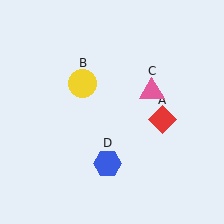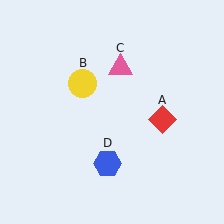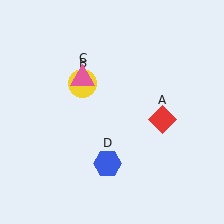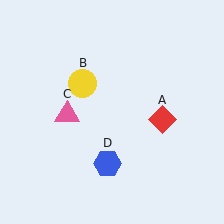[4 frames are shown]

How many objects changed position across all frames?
1 object changed position: pink triangle (object C).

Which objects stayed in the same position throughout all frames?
Red diamond (object A) and yellow circle (object B) and blue hexagon (object D) remained stationary.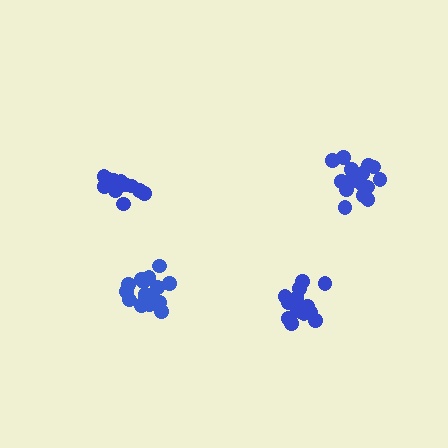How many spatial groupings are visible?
There are 4 spatial groupings.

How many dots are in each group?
Group 1: 18 dots, Group 2: 15 dots, Group 3: 13 dots, Group 4: 16 dots (62 total).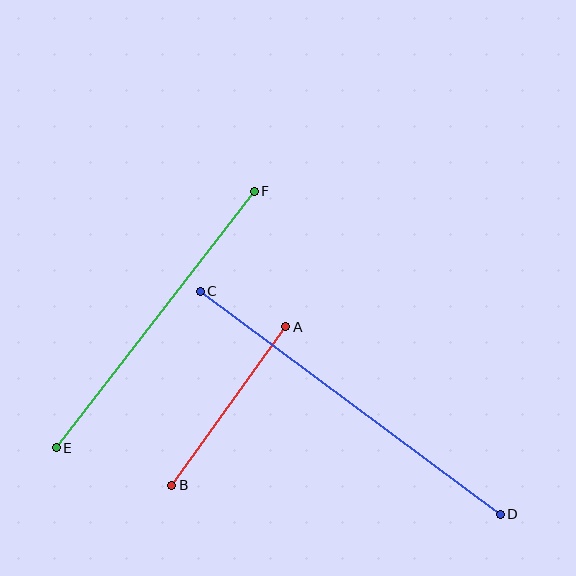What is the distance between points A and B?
The distance is approximately 195 pixels.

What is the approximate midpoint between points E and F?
The midpoint is at approximately (155, 320) pixels.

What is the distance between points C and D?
The distance is approximately 374 pixels.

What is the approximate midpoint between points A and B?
The midpoint is at approximately (229, 406) pixels.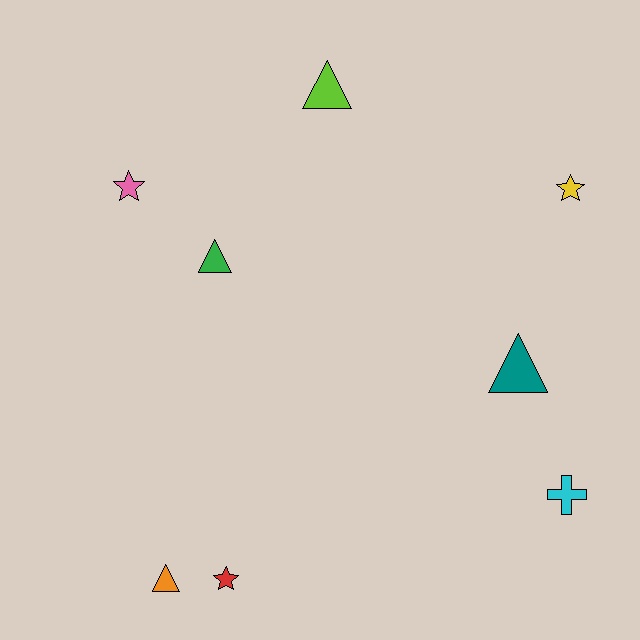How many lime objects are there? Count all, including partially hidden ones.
There is 1 lime object.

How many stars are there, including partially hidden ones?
There are 3 stars.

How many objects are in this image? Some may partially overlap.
There are 8 objects.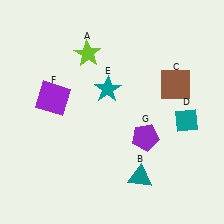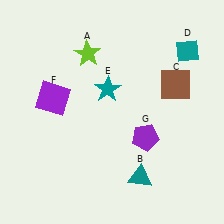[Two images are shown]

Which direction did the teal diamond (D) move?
The teal diamond (D) moved up.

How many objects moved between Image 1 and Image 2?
1 object moved between the two images.